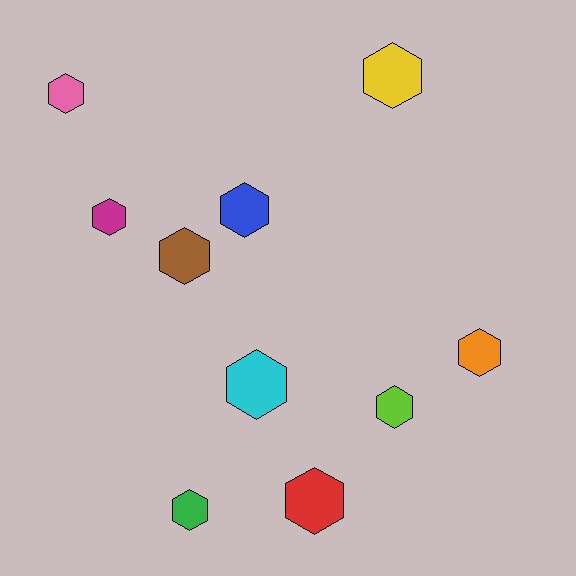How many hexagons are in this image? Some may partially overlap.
There are 10 hexagons.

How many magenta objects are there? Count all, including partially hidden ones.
There is 1 magenta object.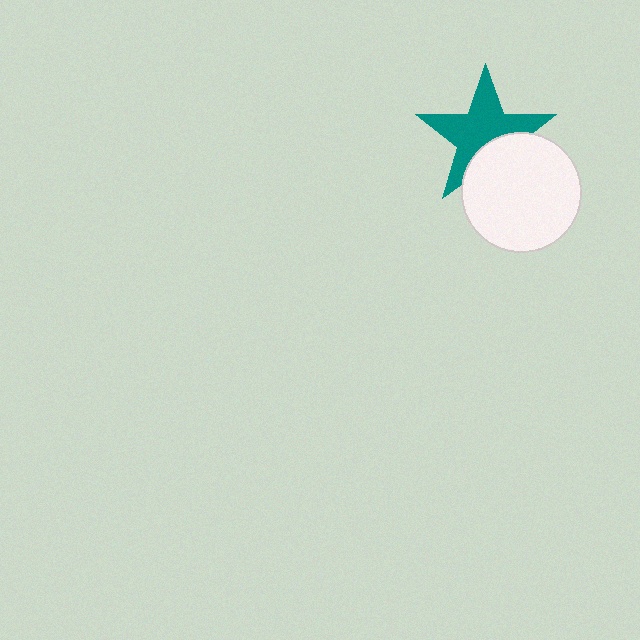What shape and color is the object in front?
The object in front is a white circle.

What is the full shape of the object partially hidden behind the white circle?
The partially hidden object is a teal star.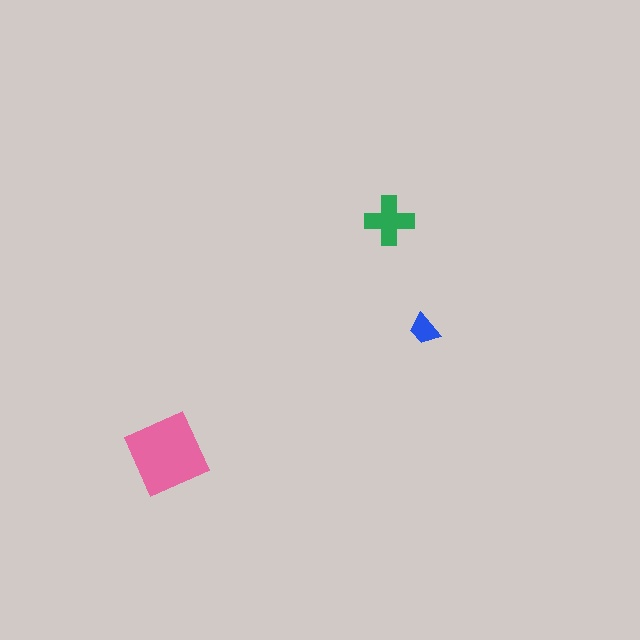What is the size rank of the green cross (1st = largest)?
2nd.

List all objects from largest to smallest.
The pink diamond, the green cross, the blue trapezoid.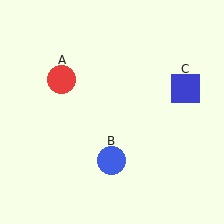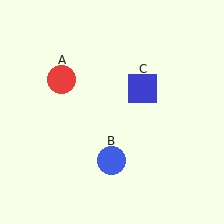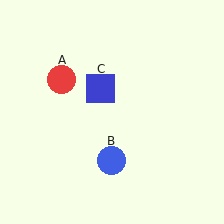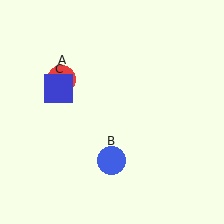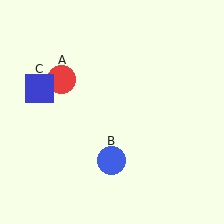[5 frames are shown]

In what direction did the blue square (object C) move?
The blue square (object C) moved left.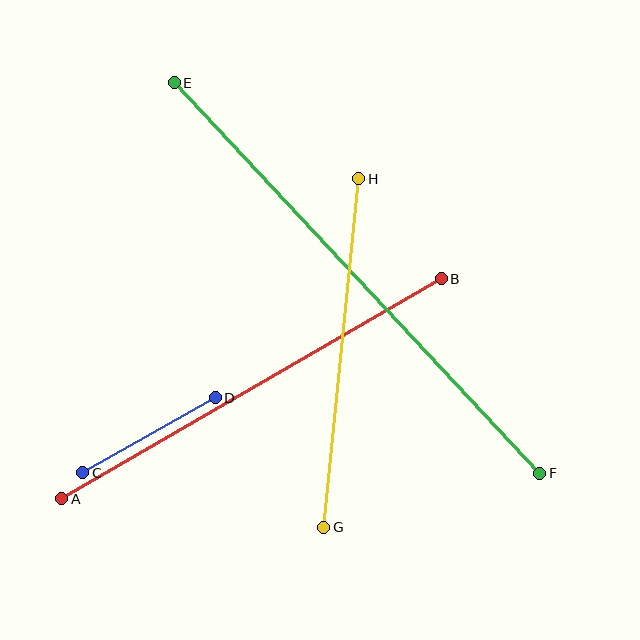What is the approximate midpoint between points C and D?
The midpoint is at approximately (149, 435) pixels.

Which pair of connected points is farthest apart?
Points E and F are farthest apart.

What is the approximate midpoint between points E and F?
The midpoint is at approximately (357, 278) pixels.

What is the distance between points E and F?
The distance is approximately 535 pixels.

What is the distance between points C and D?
The distance is approximately 152 pixels.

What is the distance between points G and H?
The distance is approximately 350 pixels.